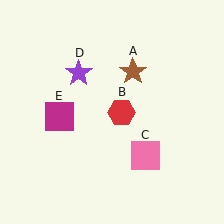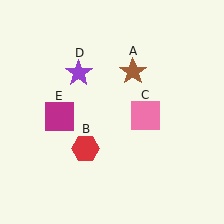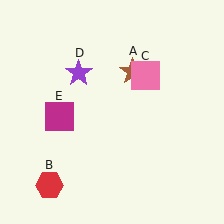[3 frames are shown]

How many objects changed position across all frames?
2 objects changed position: red hexagon (object B), pink square (object C).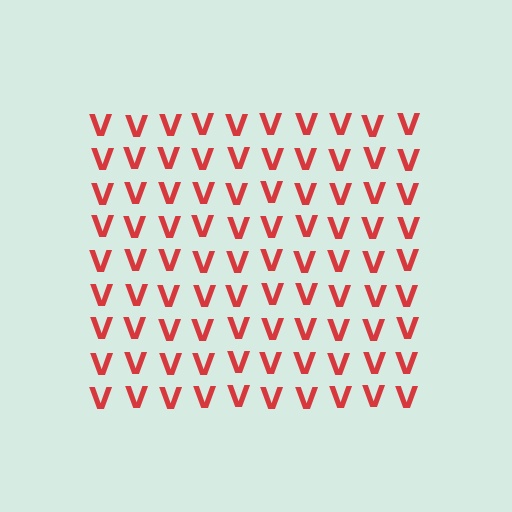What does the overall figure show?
The overall figure shows a square.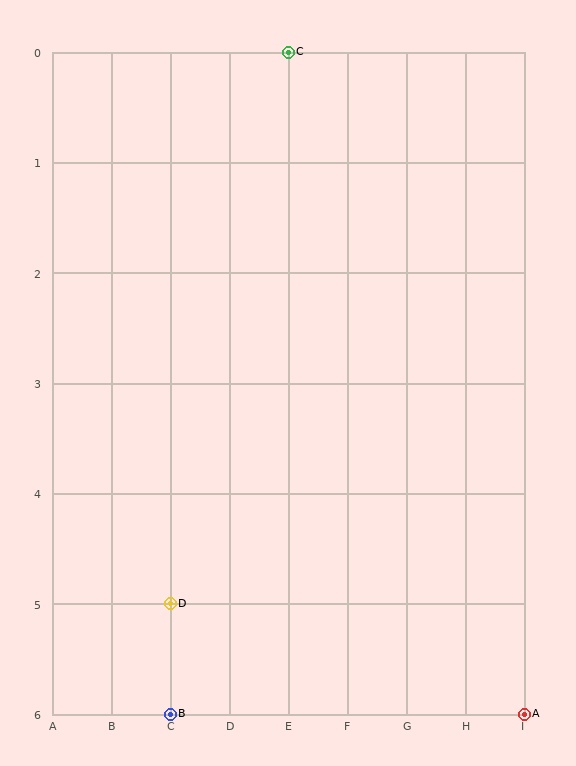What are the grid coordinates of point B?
Point B is at grid coordinates (C, 6).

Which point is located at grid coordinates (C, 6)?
Point B is at (C, 6).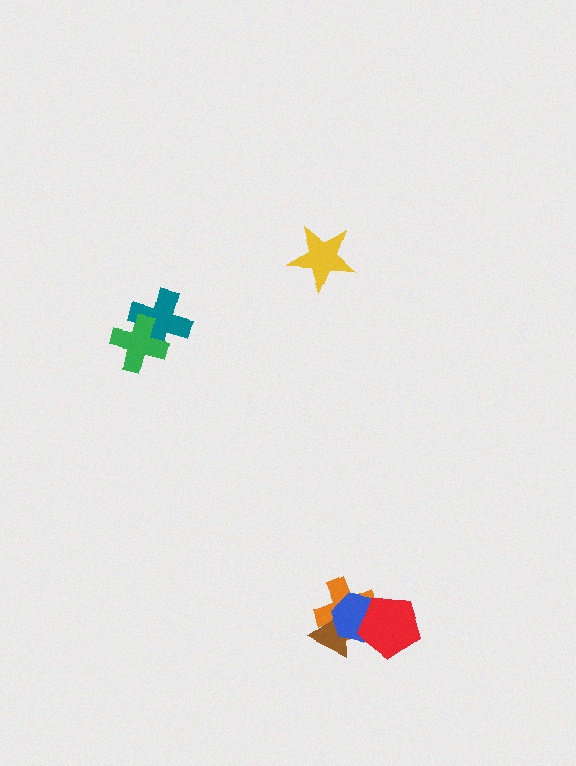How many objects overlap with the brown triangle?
2 objects overlap with the brown triangle.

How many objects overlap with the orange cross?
3 objects overlap with the orange cross.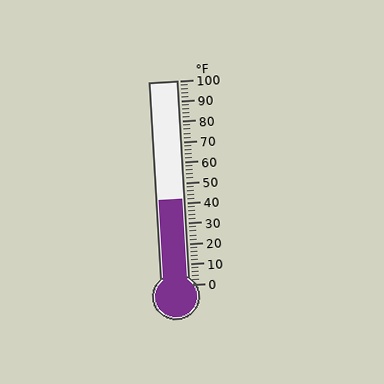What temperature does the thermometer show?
The thermometer shows approximately 42°F.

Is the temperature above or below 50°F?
The temperature is below 50°F.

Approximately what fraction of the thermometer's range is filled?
The thermometer is filled to approximately 40% of its range.